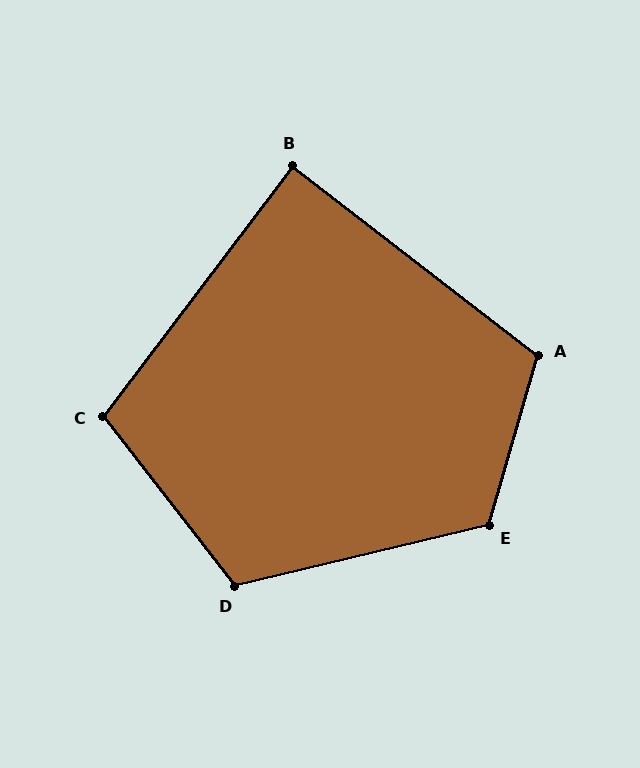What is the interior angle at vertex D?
Approximately 114 degrees (obtuse).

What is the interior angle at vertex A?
Approximately 111 degrees (obtuse).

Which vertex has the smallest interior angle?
B, at approximately 90 degrees.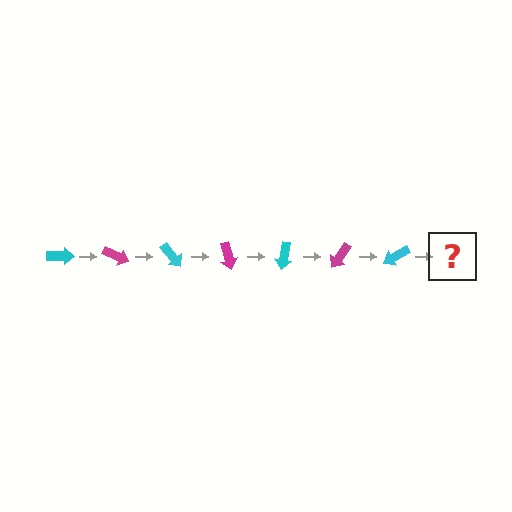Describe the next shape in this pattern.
It should be a magenta arrow, rotated 175 degrees from the start.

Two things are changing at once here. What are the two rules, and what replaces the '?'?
The two rules are that it rotates 25 degrees each step and the color cycles through cyan and magenta. The '?' should be a magenta arrow, rotated 175 degrees from the start.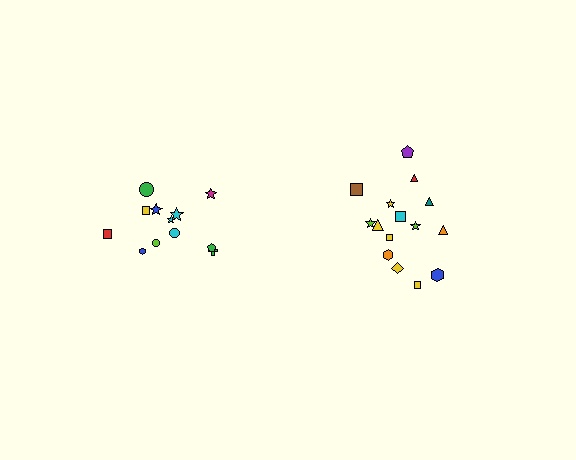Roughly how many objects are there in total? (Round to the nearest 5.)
Roughly 25 objects in total.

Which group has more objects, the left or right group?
The right group.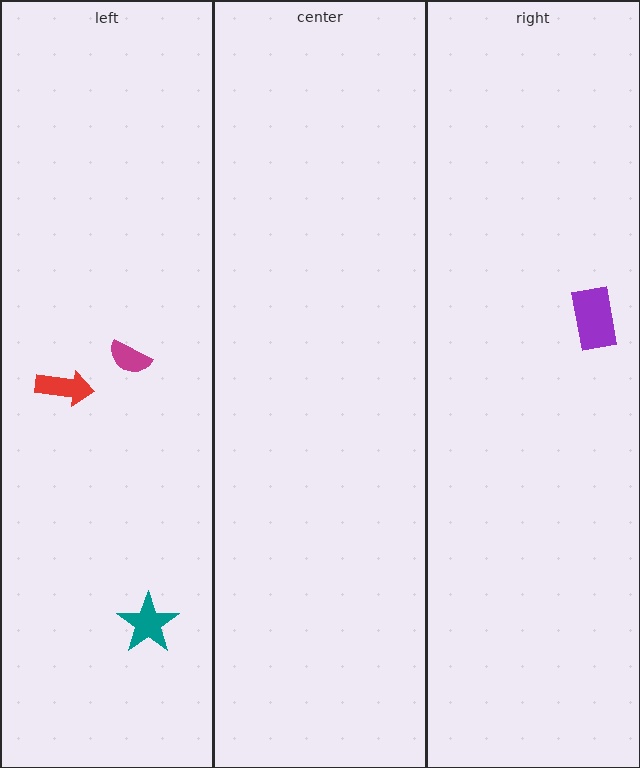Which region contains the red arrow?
The left region.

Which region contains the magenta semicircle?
The left region.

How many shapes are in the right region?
1.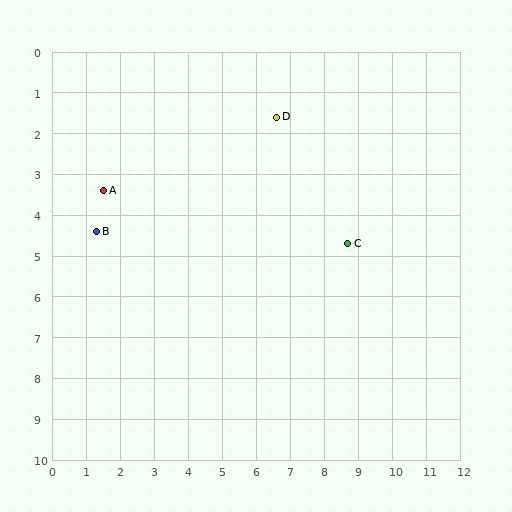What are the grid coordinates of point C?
Point C is at approximately (8.7, 4.7).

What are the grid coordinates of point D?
Point D is at approximately (6.6, 1.6).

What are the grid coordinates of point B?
Point B is at approximately (1.3, 4.4).